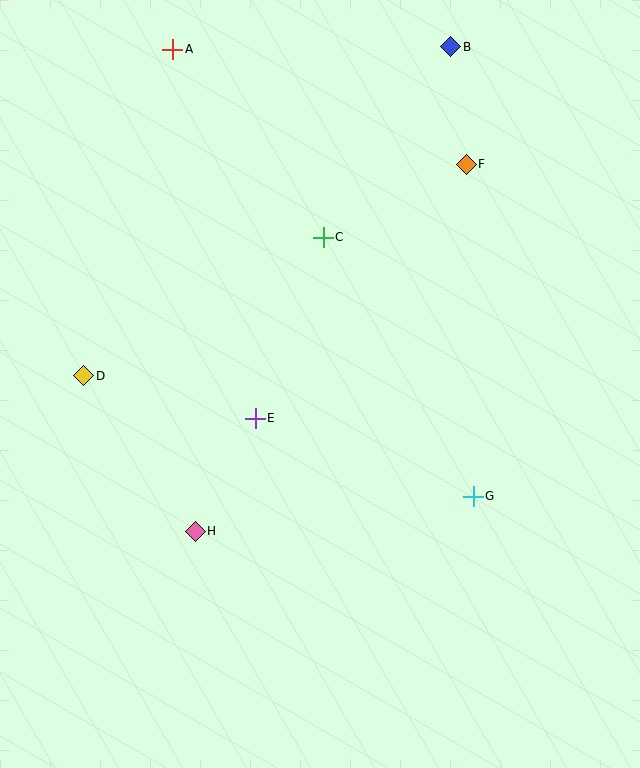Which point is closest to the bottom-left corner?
Point H is closest to the bottom-left corner.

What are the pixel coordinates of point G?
Point G is at (473, 496).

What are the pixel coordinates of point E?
Point E is at (255, 418).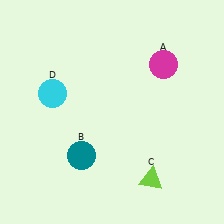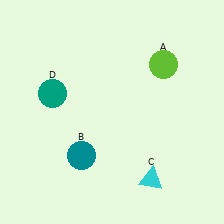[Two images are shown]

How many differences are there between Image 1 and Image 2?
There are 3 differences between the two images.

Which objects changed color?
A changed from magenta to lime. C changed from lime to cyan. D changed from cyan to teal.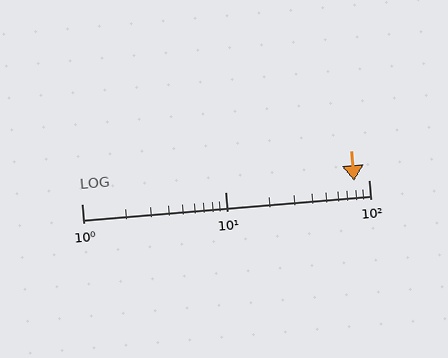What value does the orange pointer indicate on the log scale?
The pointer indicates approximately 79.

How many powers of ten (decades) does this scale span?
The scale spans 2 decades, from 1 to 100.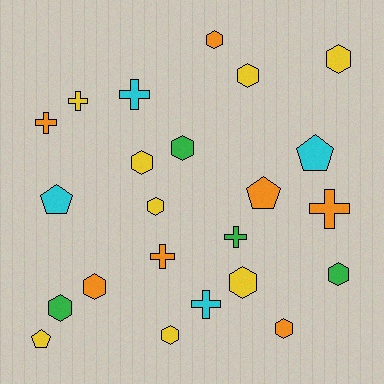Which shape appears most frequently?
Hexagon, with 12 objects.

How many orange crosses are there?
There are 3 orange crosses.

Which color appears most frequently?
Yellow, with 8 objects.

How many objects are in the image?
There are 23 objects.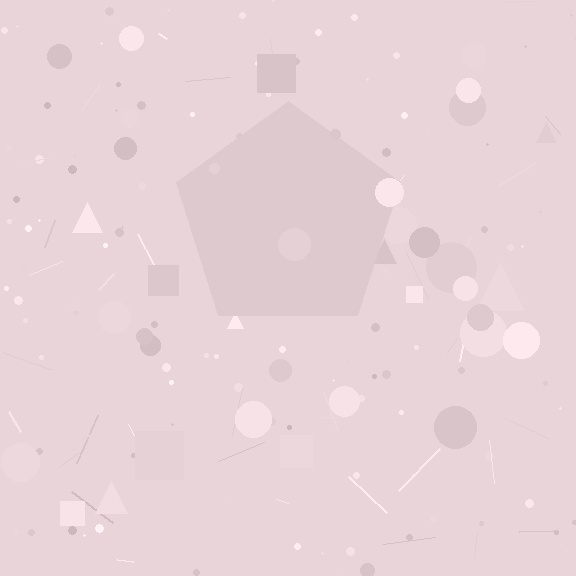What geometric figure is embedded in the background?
A pentagon is embedded in the background.